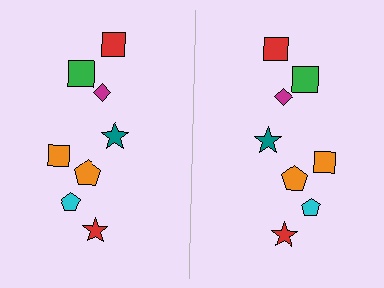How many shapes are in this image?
There are 16 shapes in this image.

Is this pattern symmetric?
Yes, this pattern has bilateral (reflection) symmetry.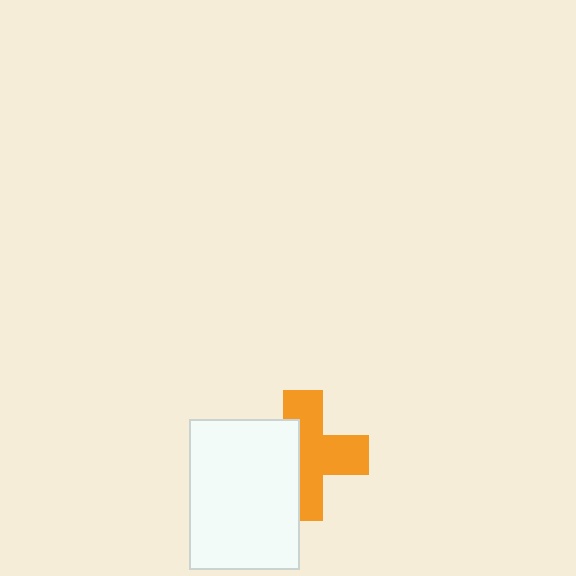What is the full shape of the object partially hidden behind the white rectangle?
The partially hidden object is an orange cross.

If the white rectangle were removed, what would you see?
You would see the complete orange cross.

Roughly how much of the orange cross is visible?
About half of it is visible (roughly 61%).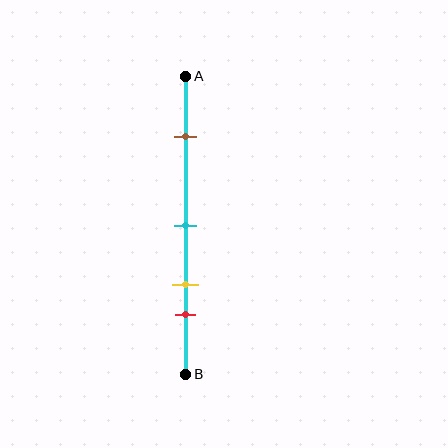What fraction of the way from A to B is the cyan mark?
The cyan mark is approximately 50% (0.5) of the way from A to B.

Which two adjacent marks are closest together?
The yellow and red marks are the closest adjacent pair.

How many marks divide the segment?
There are 4 marks dividing the segment.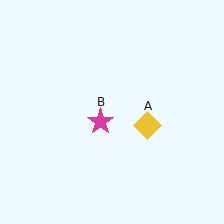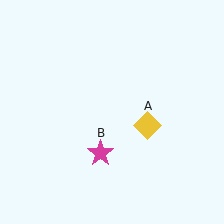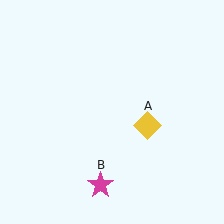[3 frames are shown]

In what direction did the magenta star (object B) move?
The magenta star (object B) moved down.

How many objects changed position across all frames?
1 object changed position: magenta star (object B).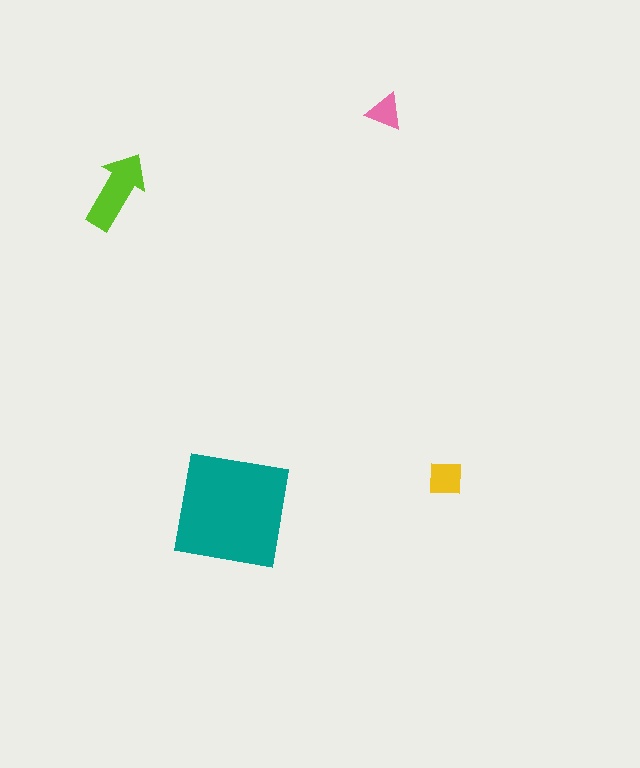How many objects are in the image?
There are 4 objects in the image.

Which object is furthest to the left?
The lime arrow is leftmost.